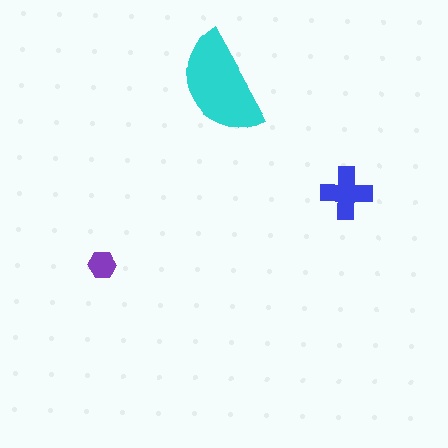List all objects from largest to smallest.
The cyan semicircle, the blue cross, the purple hexagon.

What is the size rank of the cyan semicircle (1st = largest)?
1st.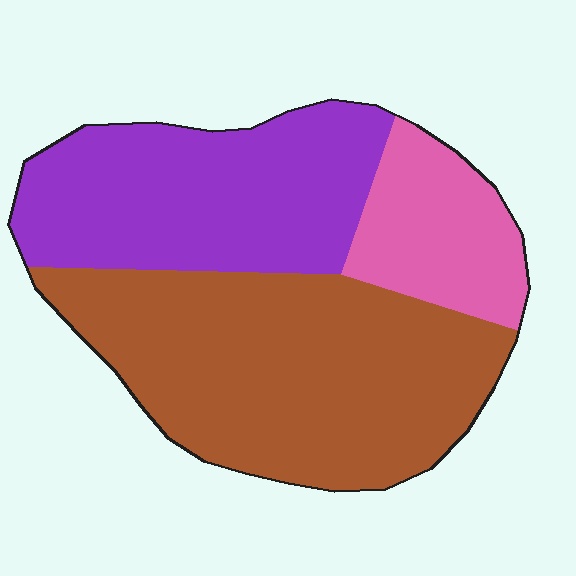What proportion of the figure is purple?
Purple takes up between a third and a half of the figure.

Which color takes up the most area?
Brown, at roughly 50%.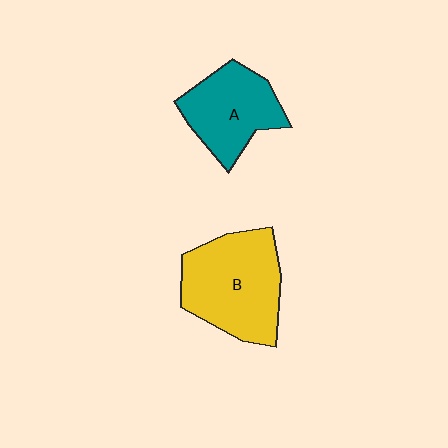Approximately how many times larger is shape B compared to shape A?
Approximately 1.3 times.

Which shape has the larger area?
Shape B (yellow).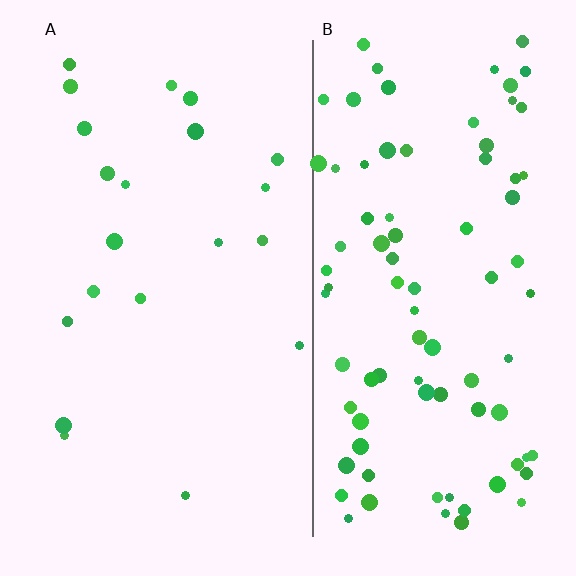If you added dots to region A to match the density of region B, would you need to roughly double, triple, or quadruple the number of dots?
Approximately quadruple.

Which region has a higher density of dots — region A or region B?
B (the right).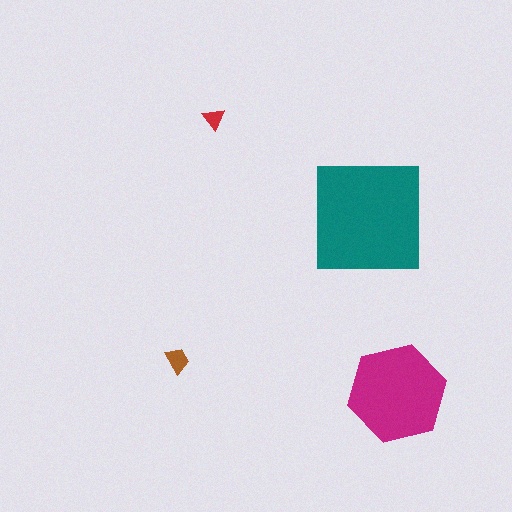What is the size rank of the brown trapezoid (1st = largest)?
3rd.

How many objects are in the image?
There are 4 objects in the image.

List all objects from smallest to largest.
The red triangle, the brown trapezoid, the magenta hexagon, the teal square.